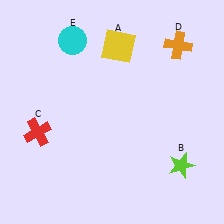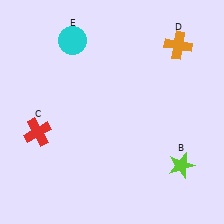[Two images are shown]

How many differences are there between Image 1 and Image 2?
There is 1 difference between the two images.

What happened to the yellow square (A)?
The yellow square (A) was removed in Image 2. It was in the top-right area of Image 1.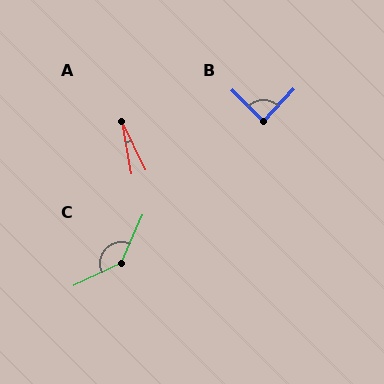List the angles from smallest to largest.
A (15°), B (89°), C (140°).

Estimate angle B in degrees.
Approximately 89 degrees.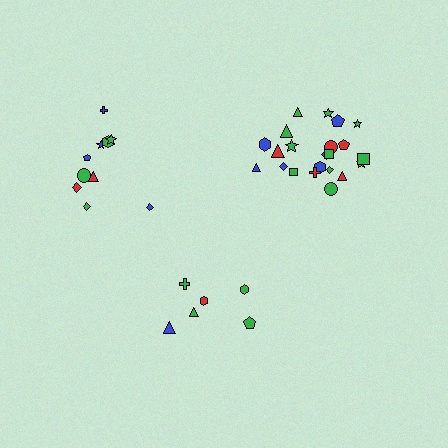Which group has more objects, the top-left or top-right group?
The top-right group.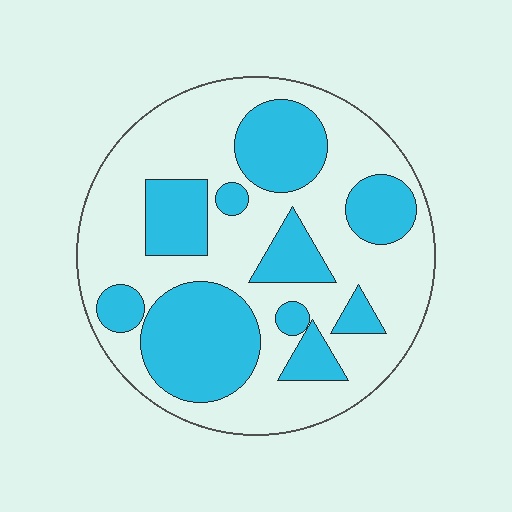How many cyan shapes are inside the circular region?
10.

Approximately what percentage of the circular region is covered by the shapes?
Approximately 40%.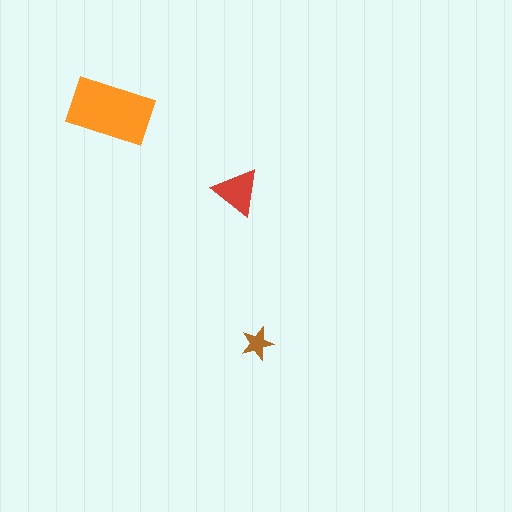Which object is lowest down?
The brown star is bottommost.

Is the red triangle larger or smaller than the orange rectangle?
Smaller.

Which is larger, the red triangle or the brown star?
The red triangle.